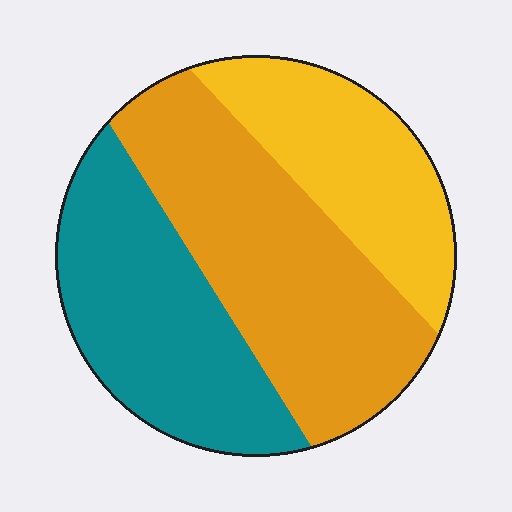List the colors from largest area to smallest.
From largest to smallest: orange, teal, yellow.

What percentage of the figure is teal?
Teal takes up about one third (1/3) of the figure.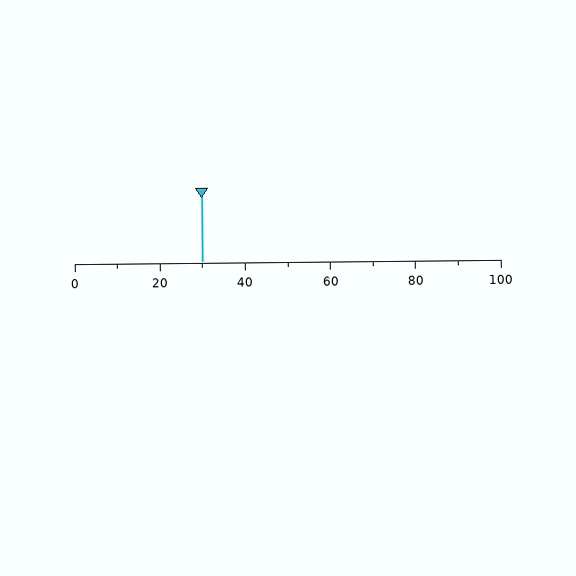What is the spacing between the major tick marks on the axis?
The major ticks are spaced 20 apart.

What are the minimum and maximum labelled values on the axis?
The axis runs from 0 to 100.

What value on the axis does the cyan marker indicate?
The marker indicates approximately 30.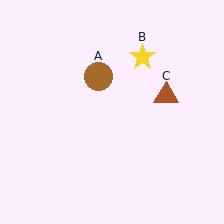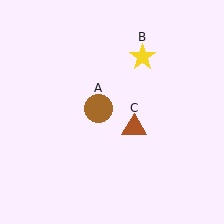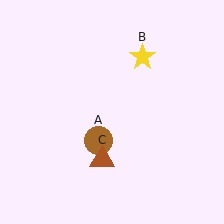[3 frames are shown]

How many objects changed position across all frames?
2 objects changed position: brown circle (object A), brown triangle (object C).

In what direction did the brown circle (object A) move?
The brown circle (object A) moved down.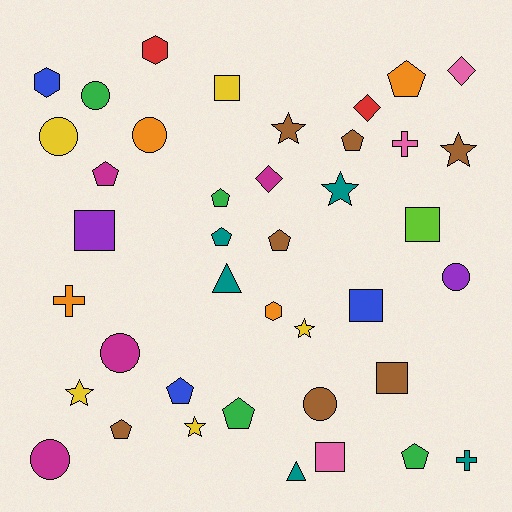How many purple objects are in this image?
There are 2 purple objects.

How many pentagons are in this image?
There are 10 pentagons.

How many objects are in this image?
There are 40 objects.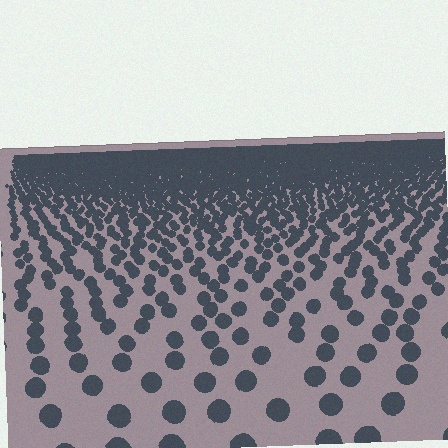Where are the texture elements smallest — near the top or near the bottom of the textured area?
Near the top.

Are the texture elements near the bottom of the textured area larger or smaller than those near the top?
Larger. Near the bottom, elements are closer to the viewer and appear at a bigger on-screen size.